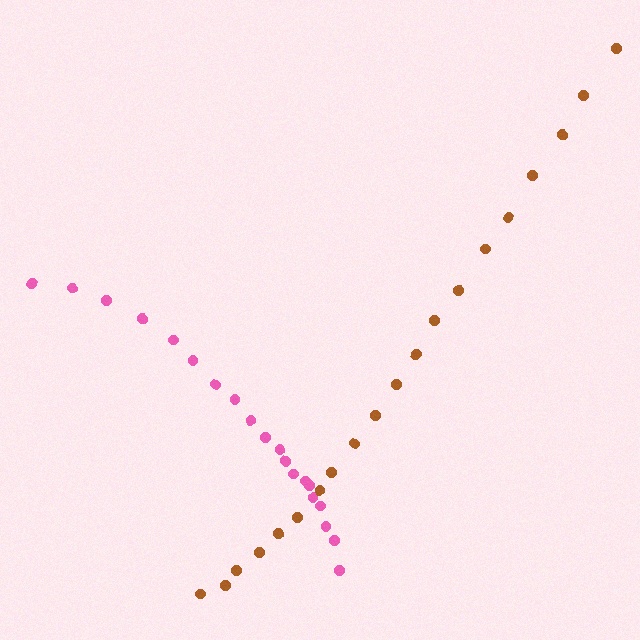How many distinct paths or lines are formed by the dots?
There are 2 distinct paths.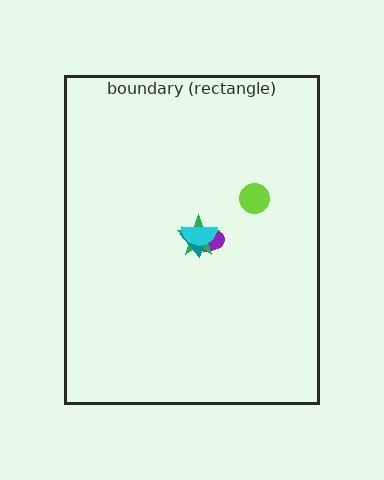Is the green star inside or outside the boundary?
Inside.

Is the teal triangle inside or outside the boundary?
Inside.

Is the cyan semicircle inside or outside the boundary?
Inside.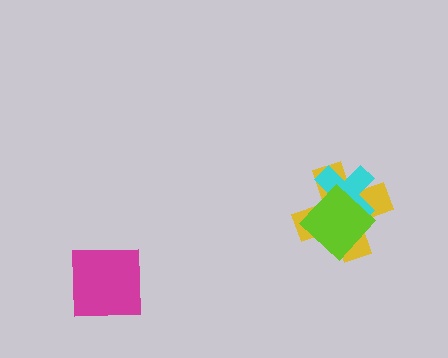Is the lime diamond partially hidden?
No, no other shape covers it.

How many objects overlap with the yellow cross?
2 objects overlap with the yellow cross.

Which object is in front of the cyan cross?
The lime diamond is in front of the cyan cross.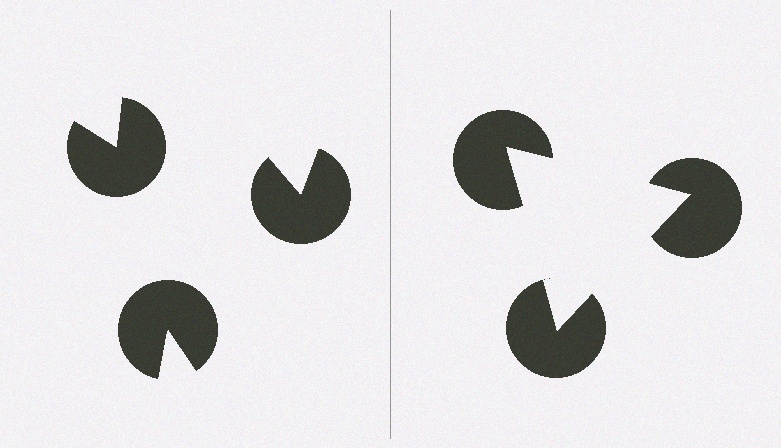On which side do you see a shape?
An illusory triangle appears on the right side. On the left side the wedge cuts are rotated, so no coherent shape forms.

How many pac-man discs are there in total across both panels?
6 — 3 on each side.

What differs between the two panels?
The pac-man discs are positioned identically on both sides; only the wedge orientations differ. On the right they align to a triangle; on the left they are misaligned.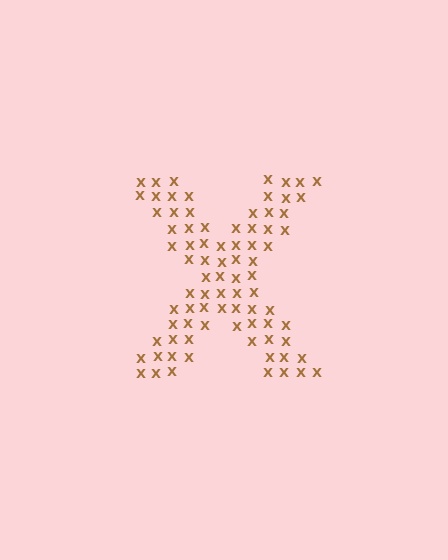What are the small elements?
The small elements are letter X's.